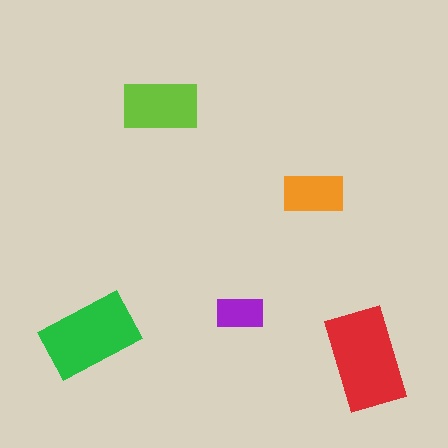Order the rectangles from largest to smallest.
the red one, the green one, the lime one, the orange one, the purple one.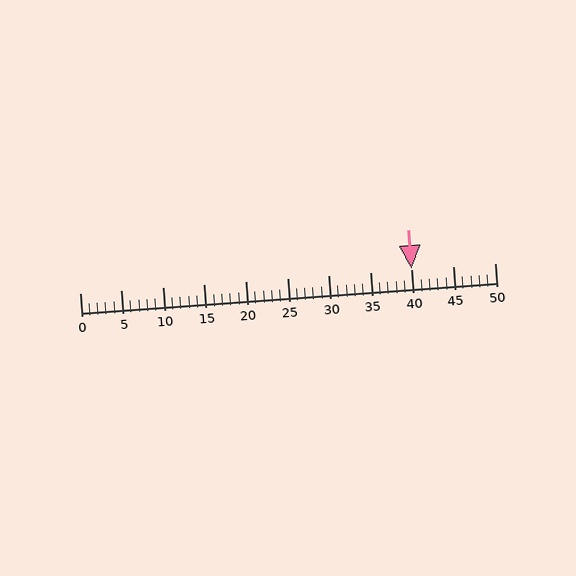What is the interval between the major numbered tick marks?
The major tick marks are spaced 5 units apart.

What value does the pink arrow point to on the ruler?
The pink arrow points to approximately 40.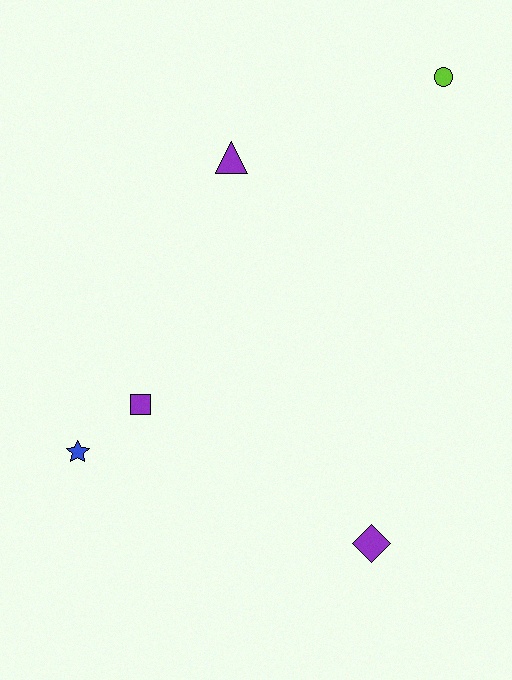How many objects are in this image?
There are 5 objects.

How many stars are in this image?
There is 1 star.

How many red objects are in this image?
There are no red objects.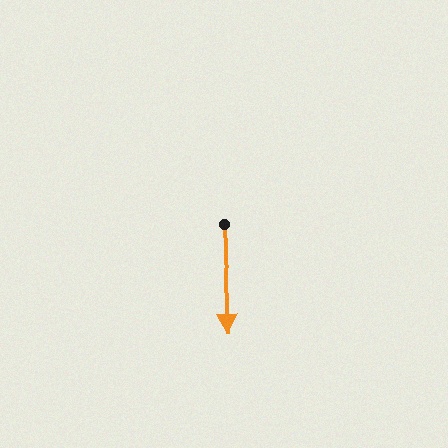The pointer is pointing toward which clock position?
Roughly 6 o'clock.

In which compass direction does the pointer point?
South.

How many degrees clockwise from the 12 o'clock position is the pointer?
Approximately 177 degrees.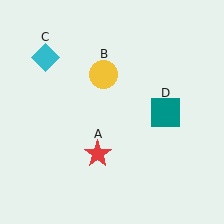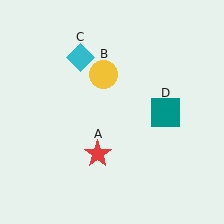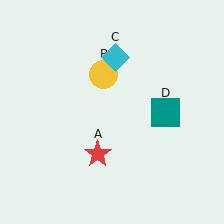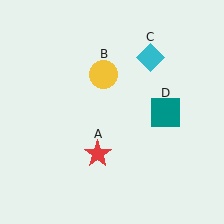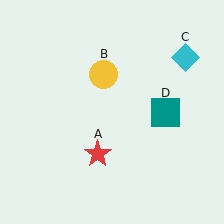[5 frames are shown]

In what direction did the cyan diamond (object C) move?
The cyan diamond (object C) moved right.